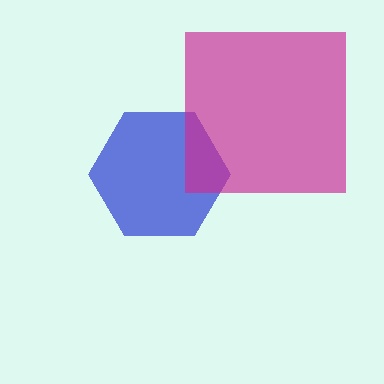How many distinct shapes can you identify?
There are 2 distinct shapes: a blue hexagon, a magenta square.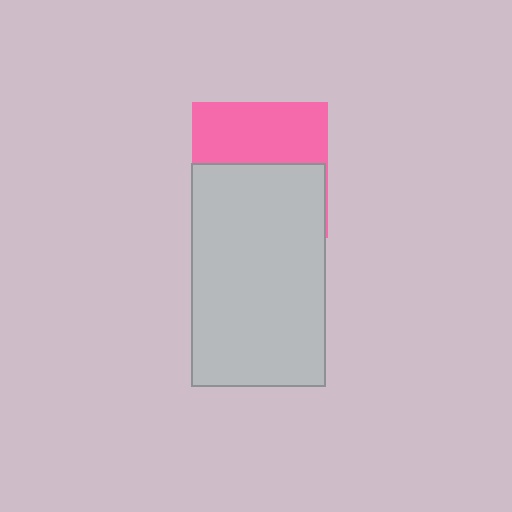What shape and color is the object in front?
The object in front is a light gray rectangle.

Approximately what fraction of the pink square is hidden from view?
Roughly 54% of the pink square is hidden behind the light gray rectangle.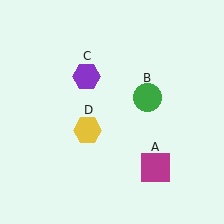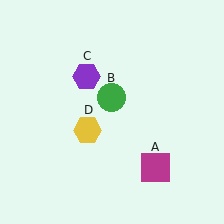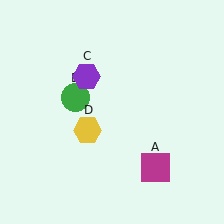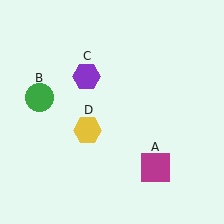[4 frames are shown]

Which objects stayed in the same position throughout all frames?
Magenta square (object A) and purple hexagon (object C) and yellow hexagon (object D) remained stationary.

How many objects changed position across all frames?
1 object changed position: green circle (object B).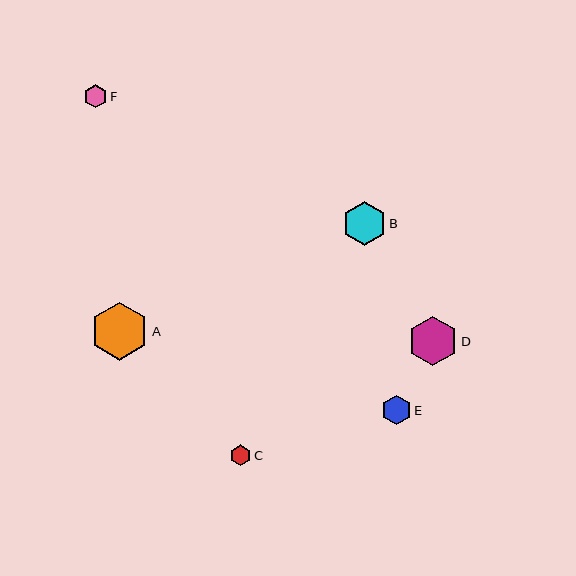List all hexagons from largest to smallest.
From largest to smallest: A, D, B, E, F, C.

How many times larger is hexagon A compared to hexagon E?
Hexagon A is approximately 2.0 times the size of hexagon E.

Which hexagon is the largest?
Hexagon A is the largest with a size of approximately 58 pixels.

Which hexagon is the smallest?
Hexagon C is the smallest with a size of approximately 21 pixels.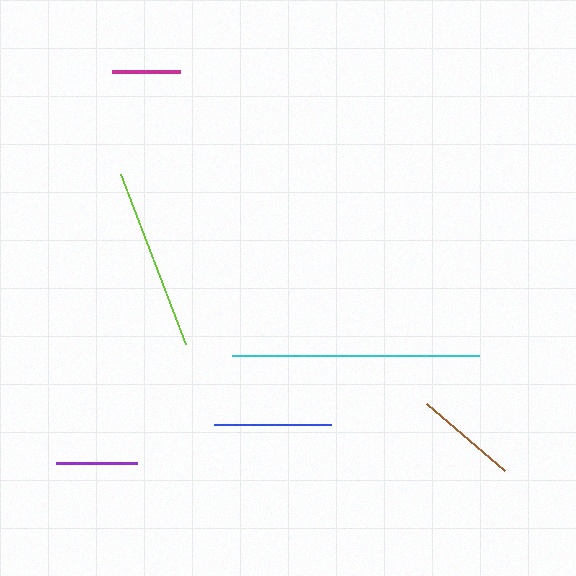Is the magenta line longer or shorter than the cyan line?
The cyan line is longer than the magenta line.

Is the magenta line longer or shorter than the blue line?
The blue line is longer than the magenta line.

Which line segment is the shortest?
The magenta line is the shortest at approximately 68 pixels.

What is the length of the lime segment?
The lime segment is approximately 182 pixels long.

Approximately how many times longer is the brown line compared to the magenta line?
The brown line is approximately 1.5 times the length of the magenta line.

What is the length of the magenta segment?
The magenta segment is approximately 68 pixels long.